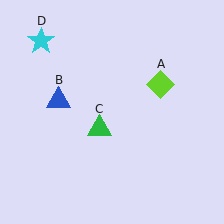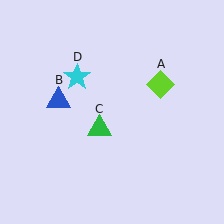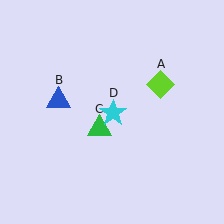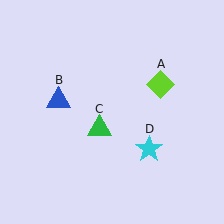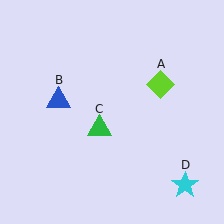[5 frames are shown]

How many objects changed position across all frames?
1 object changed position: cyan star (object D).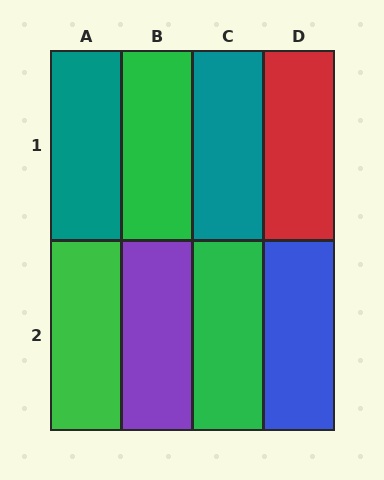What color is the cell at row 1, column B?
Green.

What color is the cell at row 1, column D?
Red.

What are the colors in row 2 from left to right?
Green, purple, green, blue.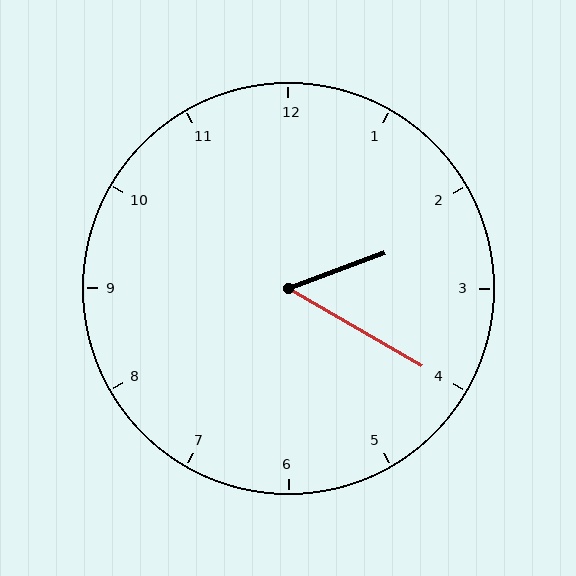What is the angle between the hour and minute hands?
Approximately 50 degrees.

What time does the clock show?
2:20.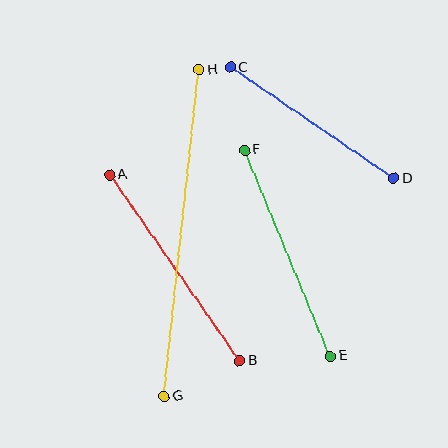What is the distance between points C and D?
The distance is approximately 197 pixels.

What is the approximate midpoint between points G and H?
The midpoint is at approximately (182, 233) pixels.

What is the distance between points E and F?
The distance is approximately 224 pixels.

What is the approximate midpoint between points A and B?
The midpoint is at approximately (174, 268) pixels.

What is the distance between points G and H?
The distance is approximately 328 pixels.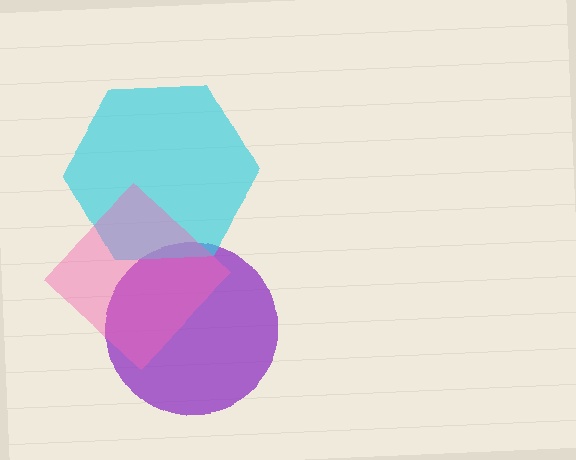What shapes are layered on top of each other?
The layered shapes are: a purple circle, a cyan hexagon, a pink diamond.